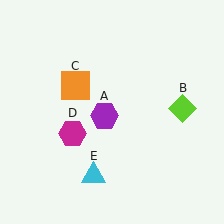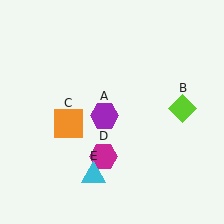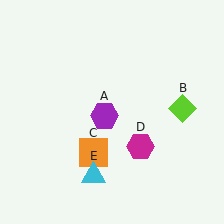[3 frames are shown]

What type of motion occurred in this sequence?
The orange square (object C), magenta hexagon (object D) rotated counterclockwise around the center of the scene.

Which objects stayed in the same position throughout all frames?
Purple hexagon (object A) and lime diamond (object B) and cyan triangle (object E) remained stationary.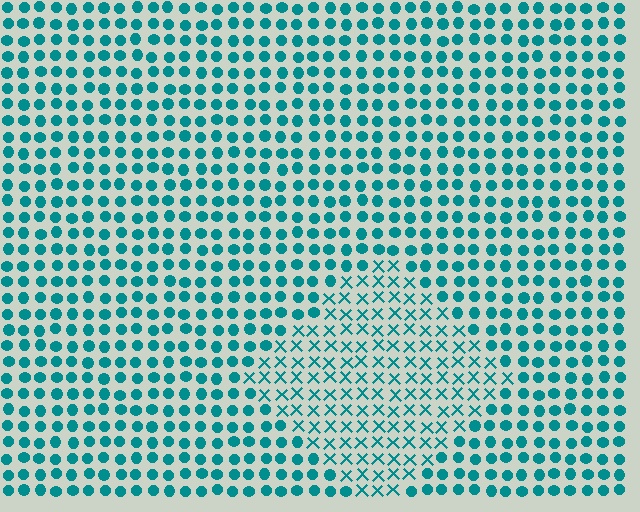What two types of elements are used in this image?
The image uses X marks inside the diamond region and circles outside it.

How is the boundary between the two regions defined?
The boundary is defined by a change in element shape: X marks inside vs. circles outside. All elements share the same color and spacing.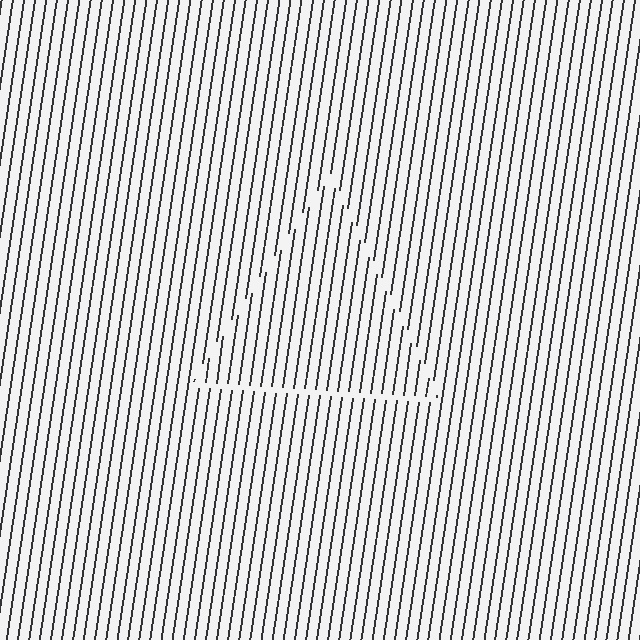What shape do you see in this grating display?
An illusory triangle. The interior of the shape contains the same grating, shifted by half a period — the contour is defined by the phase discontinuity where line-ends from the inner and outer gratings abut.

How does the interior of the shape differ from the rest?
The interior of the shape contains the same grating, shifted by half a period — the contour is defined by the phase discontinuity where line-ends from the inner and outer gratings abut.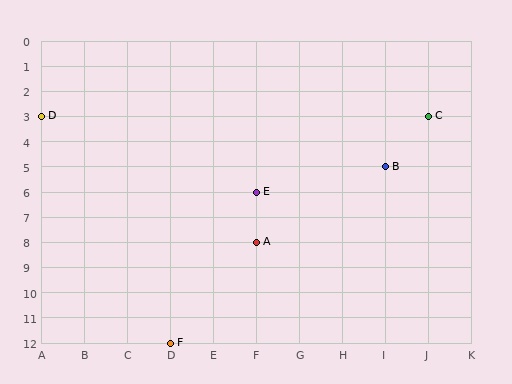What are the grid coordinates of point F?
Point F is at grid coordinates (D, 12).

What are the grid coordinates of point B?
Point B is at grid coordinates (I, 5).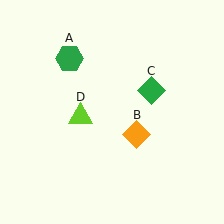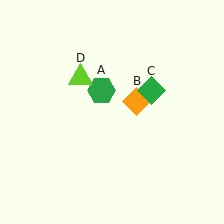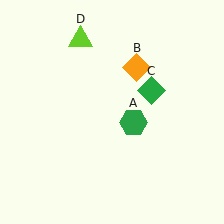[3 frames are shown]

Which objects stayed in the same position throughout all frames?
Green diamond (object C) remained stationary.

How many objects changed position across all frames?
3 objects changed position: green hexagon (object A), orange diamond (object B), lime triangle (object D).